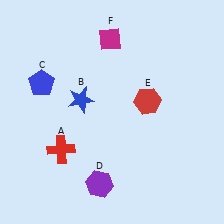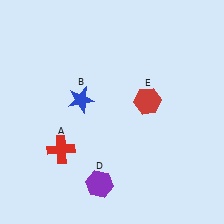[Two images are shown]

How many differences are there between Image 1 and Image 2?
There are 2 differences between the two images.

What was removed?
The blue pentagon (C), the magenta diamond (F) were removed in Image 2.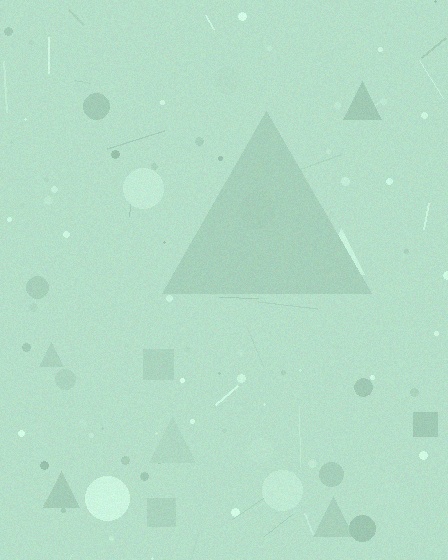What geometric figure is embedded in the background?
A triangle is embedded in the background.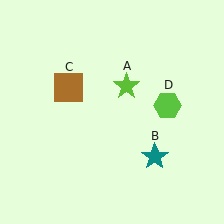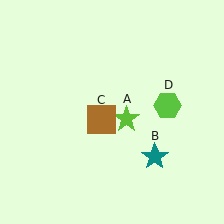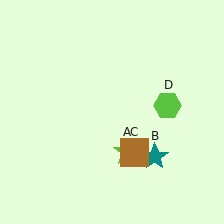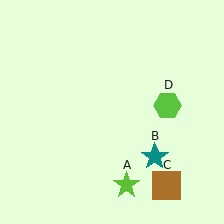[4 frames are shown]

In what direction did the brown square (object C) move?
The brown square (object C) moved down and to the right.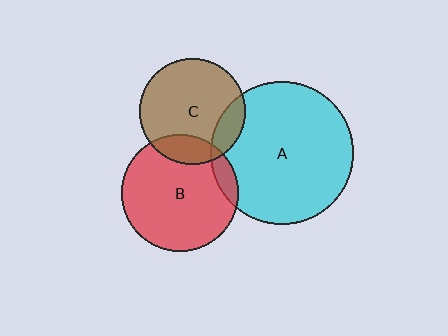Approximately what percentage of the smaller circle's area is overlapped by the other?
Approximately 15%.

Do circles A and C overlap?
Yes.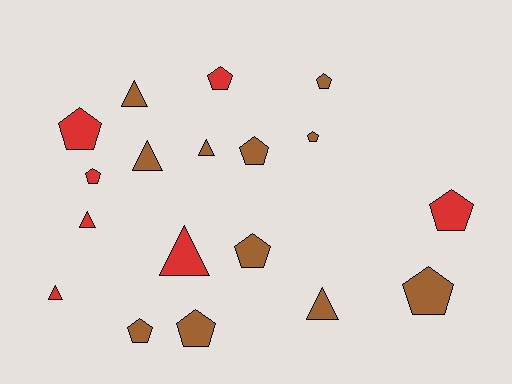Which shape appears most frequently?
Pentagon, with 11 objects.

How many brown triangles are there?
There are 4 brown triangles.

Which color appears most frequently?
Brown, with 11 objects.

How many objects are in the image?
There are 18 objects.